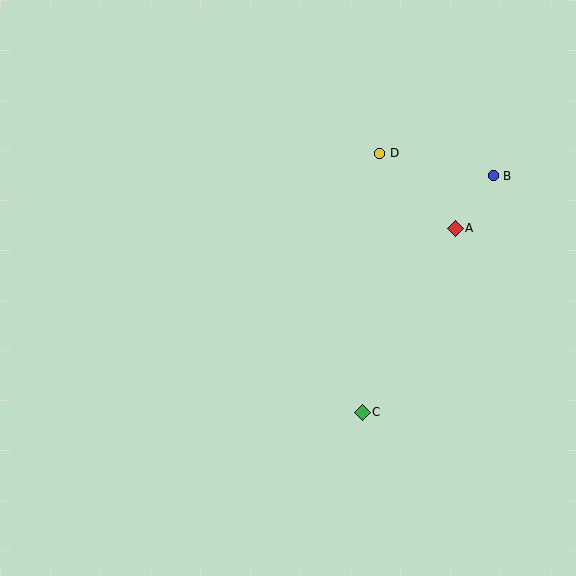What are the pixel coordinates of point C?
Point C is at (362, 412).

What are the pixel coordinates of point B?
Point B is at (493, 176).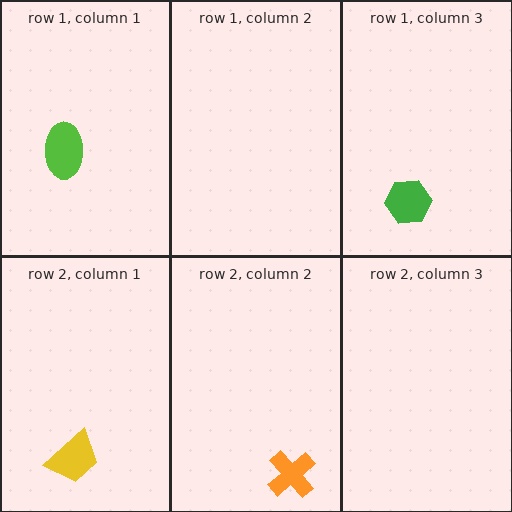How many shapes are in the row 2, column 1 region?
1.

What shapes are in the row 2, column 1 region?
The yellow trapezoid.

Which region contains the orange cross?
The row 2, column 2 region.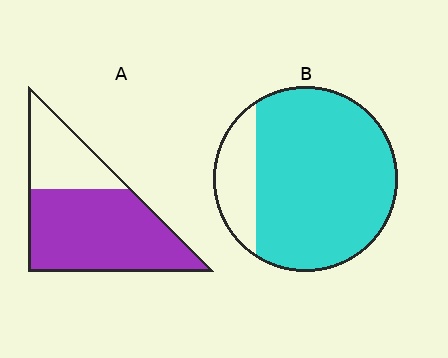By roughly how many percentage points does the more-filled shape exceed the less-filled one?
By roughly 15 percentage points (B over A).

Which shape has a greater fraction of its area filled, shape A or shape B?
Shape B.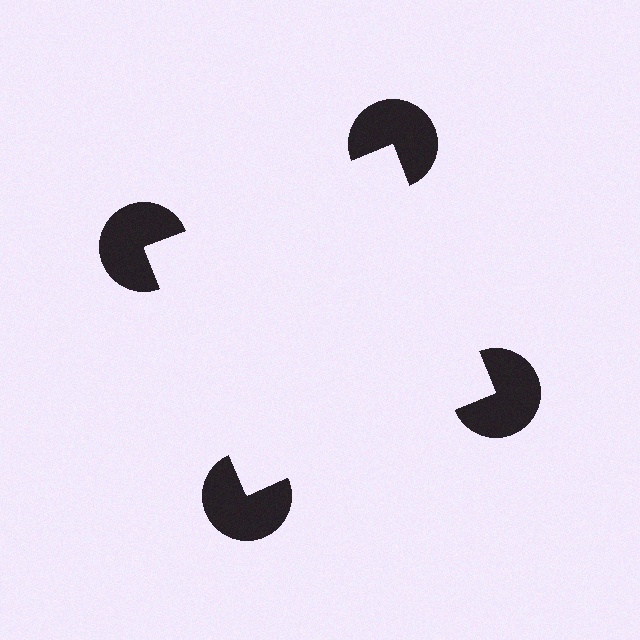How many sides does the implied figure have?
4 sides.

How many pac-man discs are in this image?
There are 4 — one at each vertex of the illusory square.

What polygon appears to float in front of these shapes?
An illusory square — its edges are inferred from the aligned wedge cuts in the pac-man discs, not physically drawn.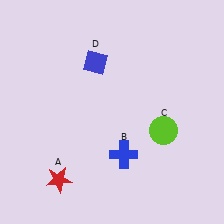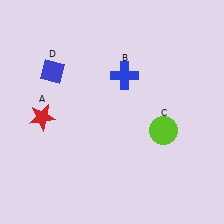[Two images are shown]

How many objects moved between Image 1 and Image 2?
3 objects moved between the two images.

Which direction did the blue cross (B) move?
The blue cross (B) moved up.